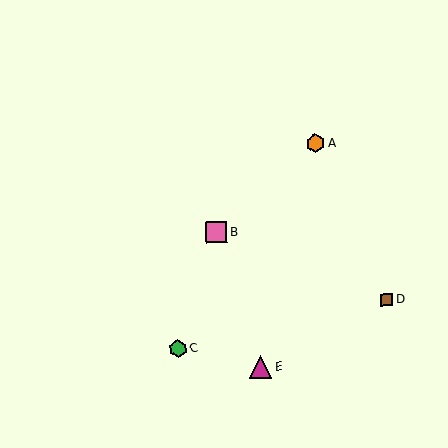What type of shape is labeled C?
Shape C is a green hexagon.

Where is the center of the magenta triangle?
The center of the magenta triangle is at (261, 367).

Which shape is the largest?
The magenta triangle (labeled E) is the largest.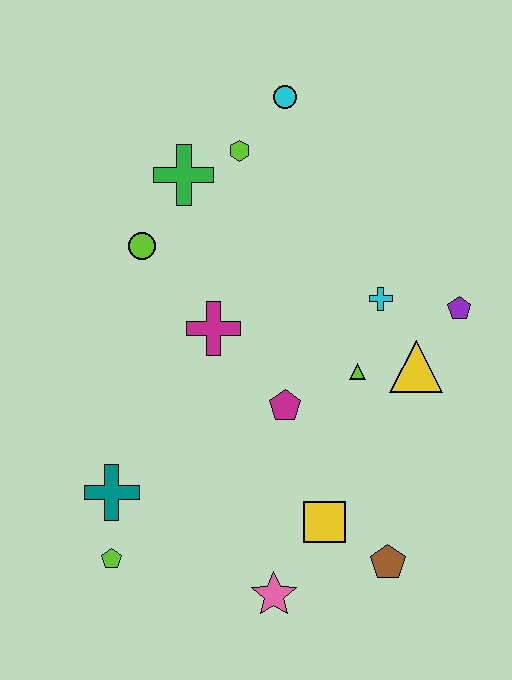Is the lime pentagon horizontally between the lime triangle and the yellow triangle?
No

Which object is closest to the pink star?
The yellow square is closest to the pink star.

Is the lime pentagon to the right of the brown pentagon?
No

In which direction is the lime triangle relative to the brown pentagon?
The lime triangle is above the brown pentagon.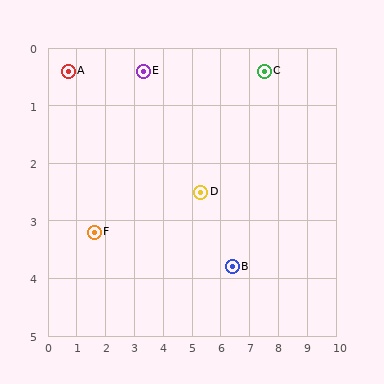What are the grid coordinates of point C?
Point C is at approximately (7.5, 0.4).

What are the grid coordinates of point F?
Point F is at approximately (1.6, 3.2).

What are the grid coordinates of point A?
Point A is at approximately (0.7, 0.4).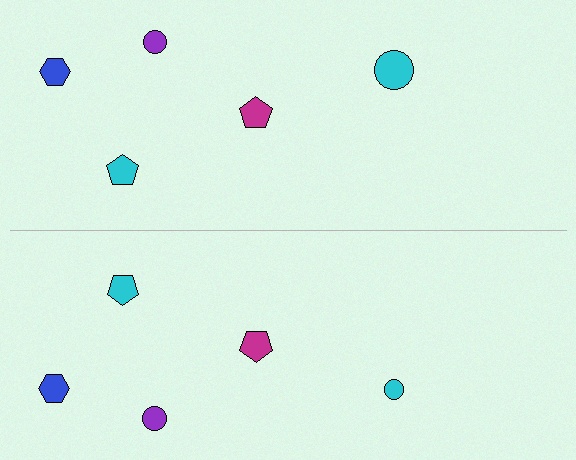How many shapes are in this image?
There are 10 shapes in this image.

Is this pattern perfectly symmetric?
No, the pattern is not perfectly symmetric. The cyan circle on the bottom side has a different size than its mirror counterpart.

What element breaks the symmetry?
The cyan circle on the bottom side has a different size than its mirror counterpart.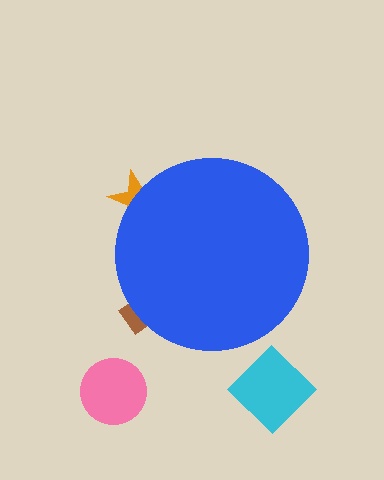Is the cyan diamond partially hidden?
No, the cyan diamond is fully visible.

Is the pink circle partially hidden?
No, the pink circle is fully visible.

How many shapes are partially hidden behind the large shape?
2 shapes are partially hidden.